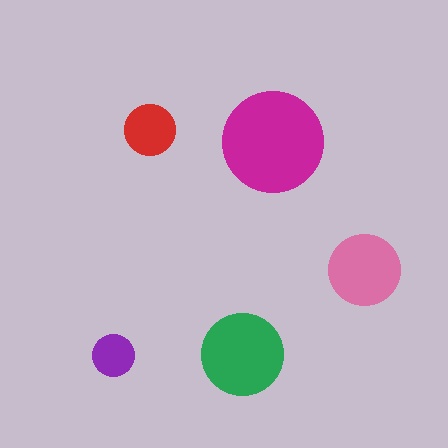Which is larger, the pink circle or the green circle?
The green one.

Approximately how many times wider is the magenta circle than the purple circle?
About 2.5 times wider.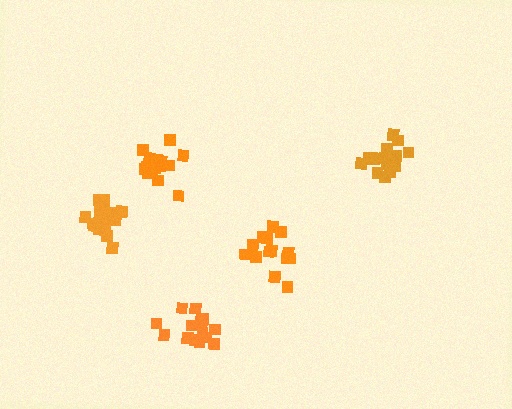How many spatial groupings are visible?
There are 5 spatial groupings.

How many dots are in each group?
Group 1: 18 dots, Group 2: 15 dots, Group 3: 20 dots, Group 4: 14 dots, Group 5: 19 dots (86 total).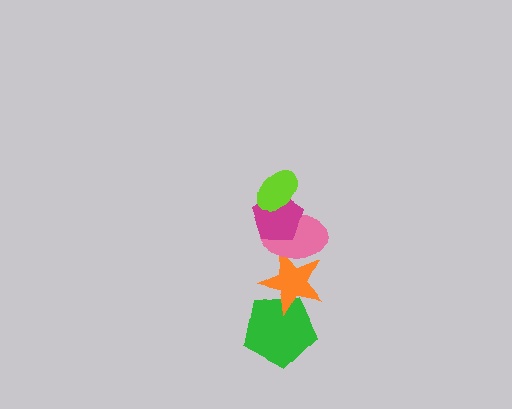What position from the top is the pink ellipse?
The pink ellipse is 3rd from the top.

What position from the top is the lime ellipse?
The lime ellipse is 1st from the top.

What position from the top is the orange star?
The orange star is 4th from the top.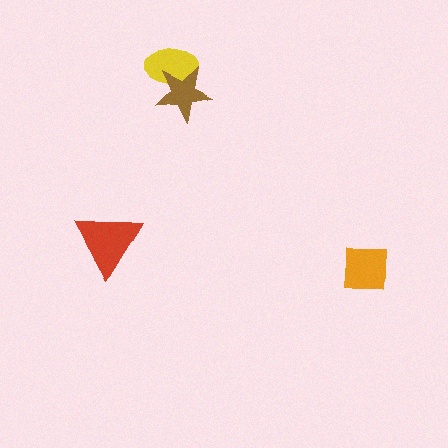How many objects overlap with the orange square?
0 objects overlap with the orange square.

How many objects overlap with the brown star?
1 object overlaps with the brown star.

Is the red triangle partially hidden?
No, no other shape covers it.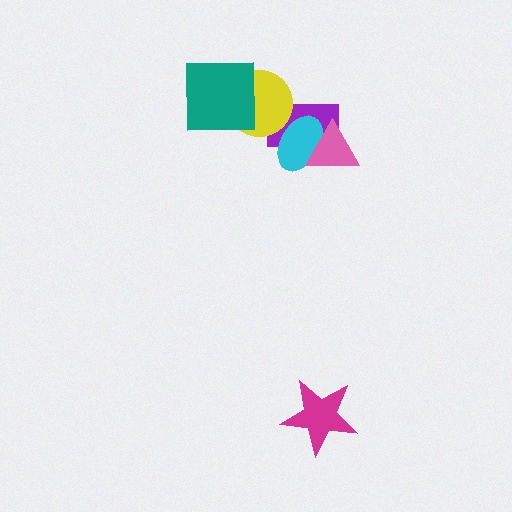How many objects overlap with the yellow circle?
2 objects overlap with the yellow circle.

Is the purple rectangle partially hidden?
Yes, it is partially covered by another shape.